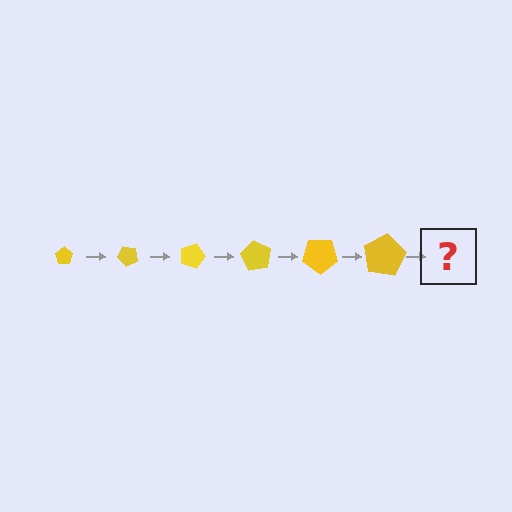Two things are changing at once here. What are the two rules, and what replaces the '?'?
The two rules are that the pentagon grows larger each step and it rotates 45 degrees each step. The '?' should be a pentagon, larger than the previous one and rotated 270 degrees from the start.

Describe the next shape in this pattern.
It should be a pentagon, larger than the previous one and rotated 270 degrees from the start.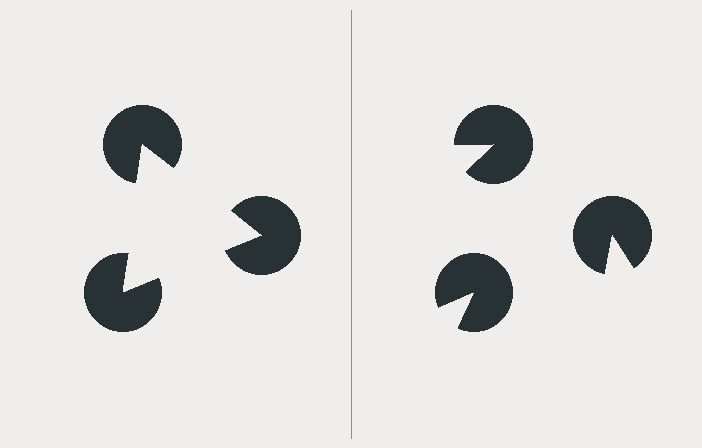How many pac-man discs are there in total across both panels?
6 — 3 on each side.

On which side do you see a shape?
An illusory triangle appears on the left side. On the right side the wedge cuts are rotated, so no coherent shape forms.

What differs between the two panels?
The pac-man discs are positioned identically on both sides; only the wedge orientations differ. On the left they align to a triangle; on the right they are misaligned.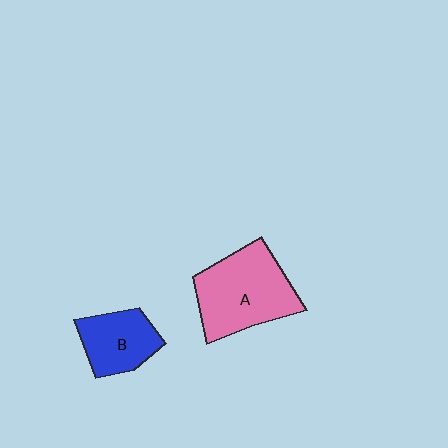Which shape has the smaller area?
Shape B (blue).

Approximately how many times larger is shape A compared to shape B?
Approximately 1.6 times.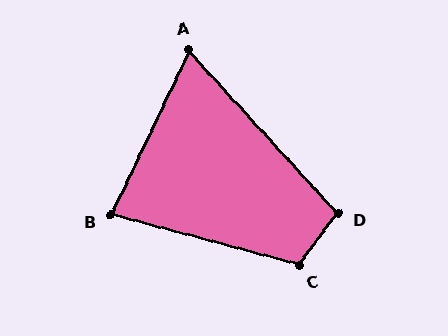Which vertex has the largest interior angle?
C, at approximately 112 degrees.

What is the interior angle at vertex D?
Approximately 101 degrees (obtuse).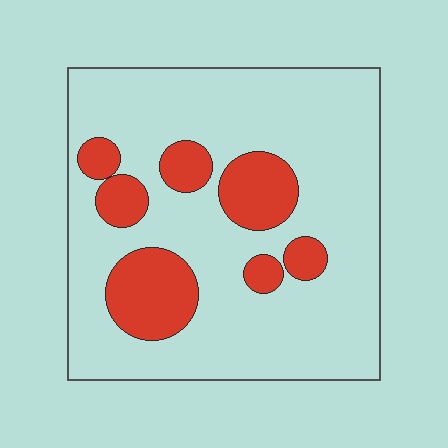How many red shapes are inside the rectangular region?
7.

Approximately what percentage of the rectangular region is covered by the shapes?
Approximately 20%.